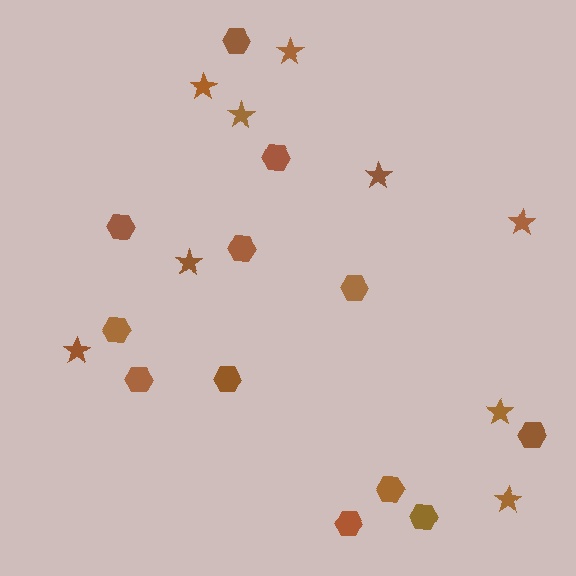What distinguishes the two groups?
There are 2 groups: one group of hexagons (12) and one group of stars (9).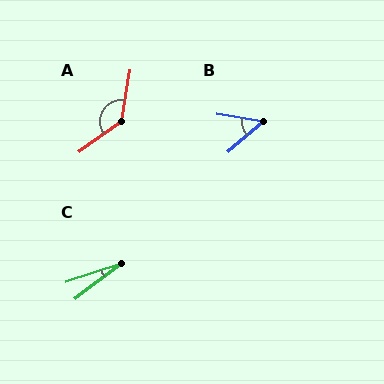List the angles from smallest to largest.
C (19°), B (49°), A (135°).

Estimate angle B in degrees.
Approximately 49 degrees.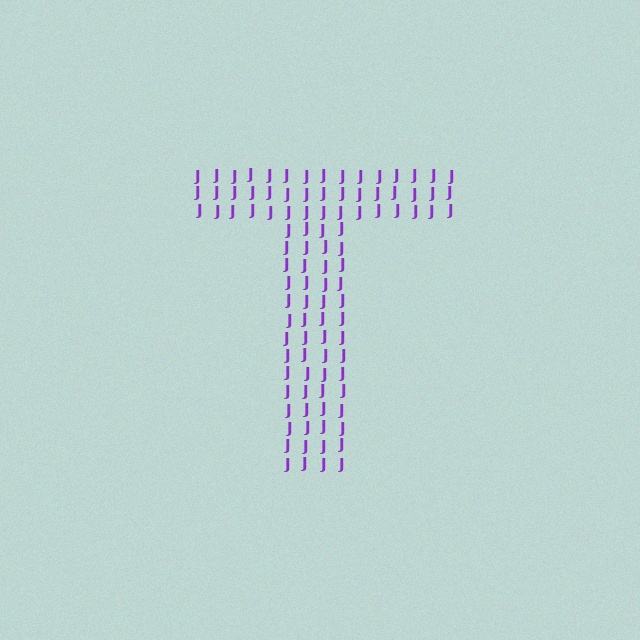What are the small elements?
The small elements are letter J's.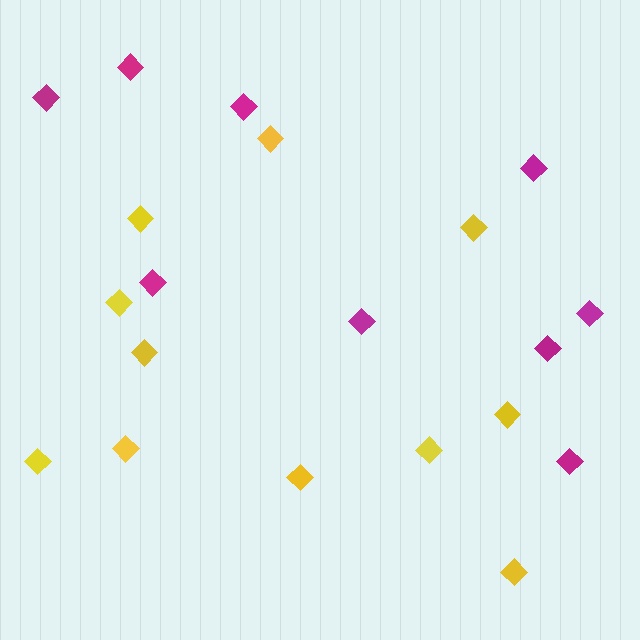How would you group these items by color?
There are 2 groups: one group of yellow diamonds (11) and one group of magenta diamonds (9).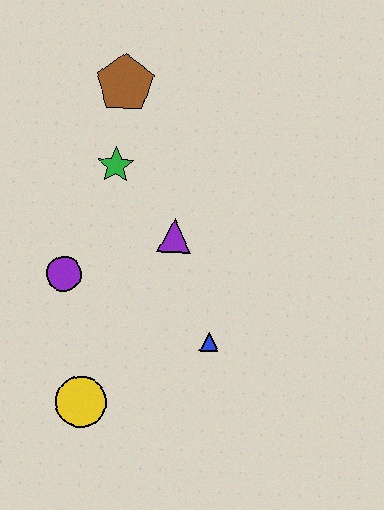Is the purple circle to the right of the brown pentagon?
No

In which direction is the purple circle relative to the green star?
The purple circle is below the green star.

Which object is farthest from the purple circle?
The brown pentagon is farthest from the purple circle.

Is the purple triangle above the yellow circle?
Yes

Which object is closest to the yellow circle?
The purple circle is closest to the yellow circle.